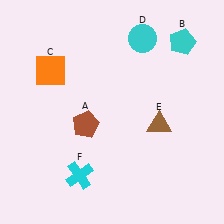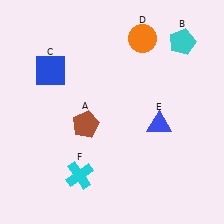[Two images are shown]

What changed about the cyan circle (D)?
In Image 1, D is cyan. In Image 2, it changed to orange.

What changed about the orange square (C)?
In Image 1, C is orange. In Image 2, it changed to blue.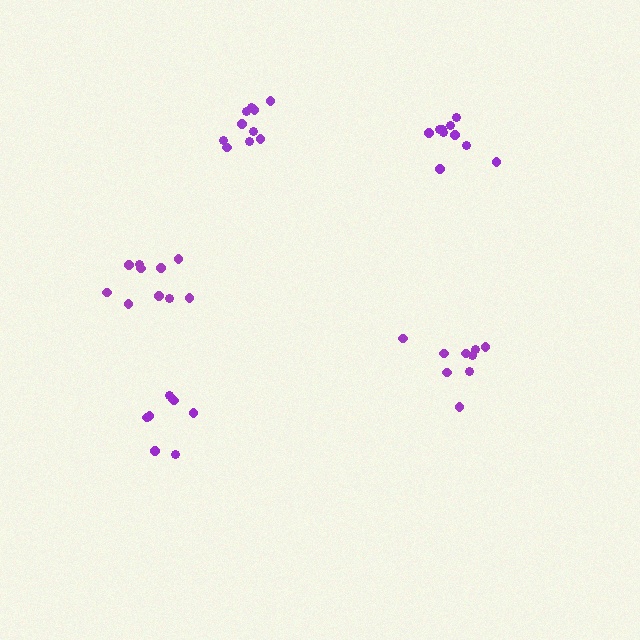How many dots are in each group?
Group 1: 10 dots, Group 2: 9 dots, Group 3: 10 dots, Group 4: 8 dots, Group 5: 10 dots (47 total).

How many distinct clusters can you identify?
There are 5 distinct clusters.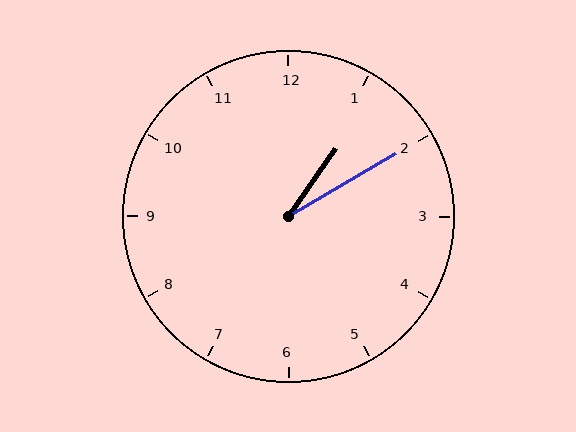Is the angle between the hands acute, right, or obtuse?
It is acute.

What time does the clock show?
1:10.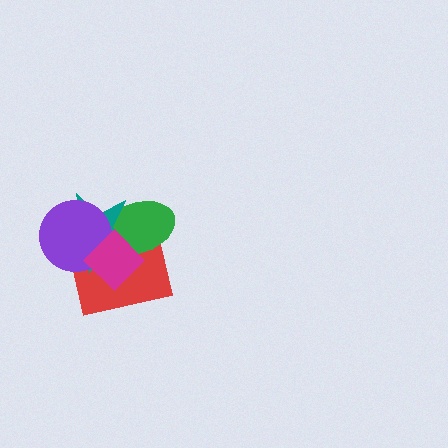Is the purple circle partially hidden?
Yes, it is partially covered by another shape.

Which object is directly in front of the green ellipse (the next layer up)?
The teal star is directly in front of the green ellipse.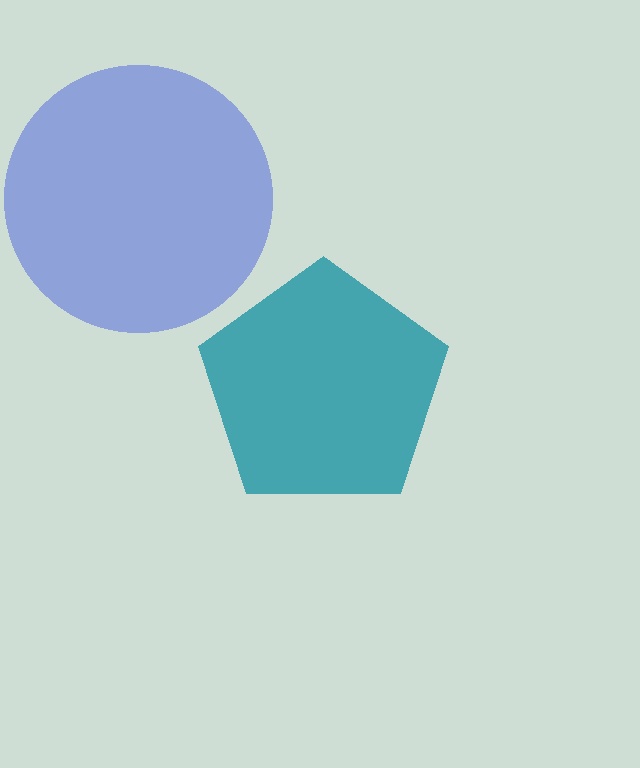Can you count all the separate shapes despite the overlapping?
Yes, there are 2 separate shapes.